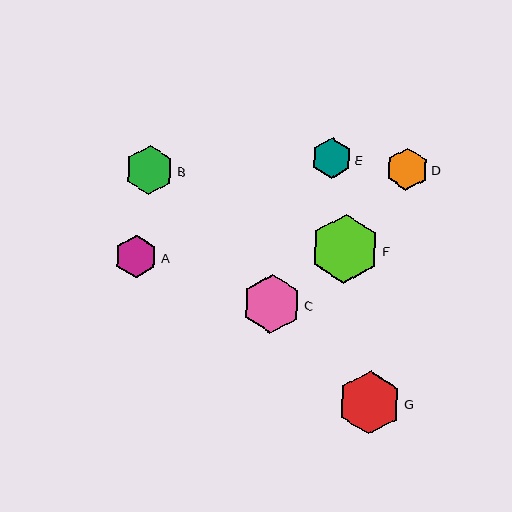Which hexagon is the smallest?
Hexagon E is the smallest with a size of approximately 40 pixels.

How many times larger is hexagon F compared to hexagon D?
Hexagon F is approximately 1.6 times the size of hexagon D.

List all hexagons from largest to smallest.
From largest to smallest: F, G, C, B, A, D, E.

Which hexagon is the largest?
Hexagon F is the largest with a size of approximately 69 pixels.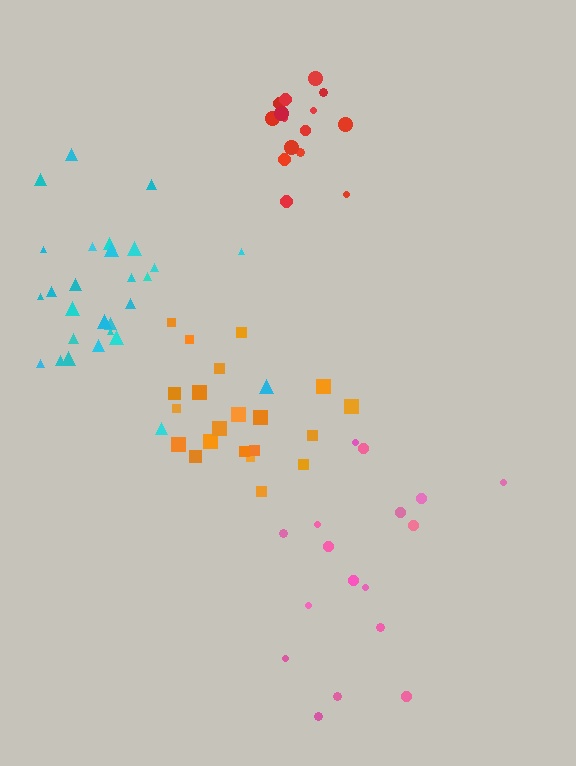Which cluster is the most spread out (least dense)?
Pink.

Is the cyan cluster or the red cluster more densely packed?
Red.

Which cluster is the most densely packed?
Red.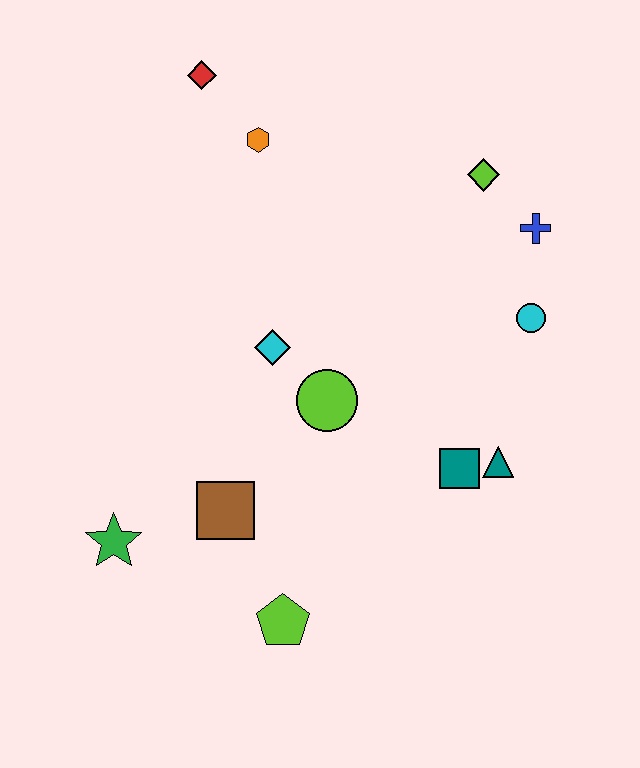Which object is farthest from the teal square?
The red diamond is farthest from the teal square.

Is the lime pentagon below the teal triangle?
Yes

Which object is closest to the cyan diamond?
The lime circle is closest to the cyan diamond.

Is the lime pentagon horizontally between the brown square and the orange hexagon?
No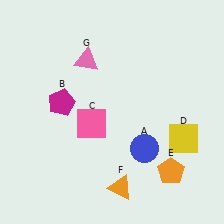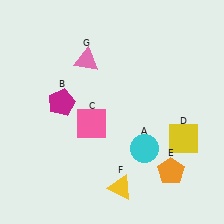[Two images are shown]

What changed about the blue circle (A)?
In Image 1, A is blue. In Image 2, it changed to cyan.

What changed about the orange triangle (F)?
In Image 1, F is orange. In Image 2, it changed to yellow.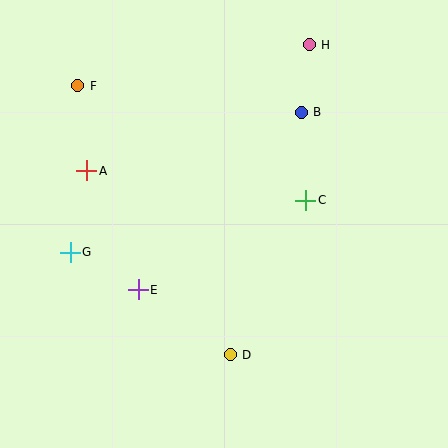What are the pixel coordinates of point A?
Point A is at (87, 171).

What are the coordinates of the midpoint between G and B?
The midpoint between G and B is at (186, 182).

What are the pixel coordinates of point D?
Point D is at (230, 355).